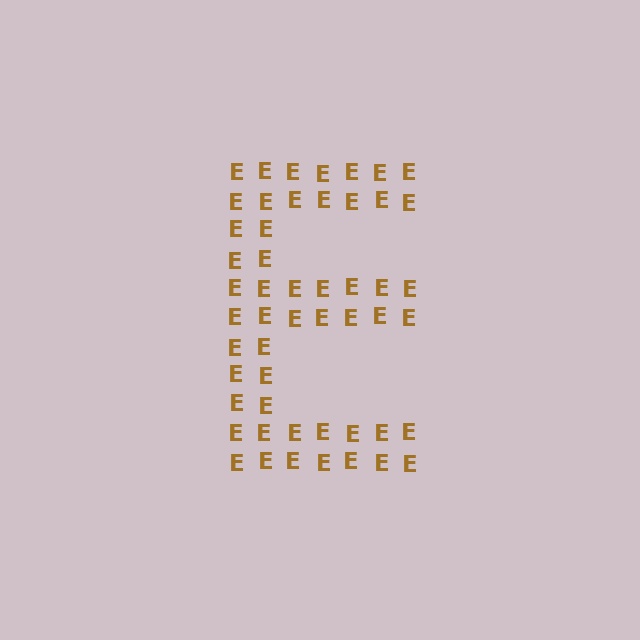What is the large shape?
The large shape is the letter E.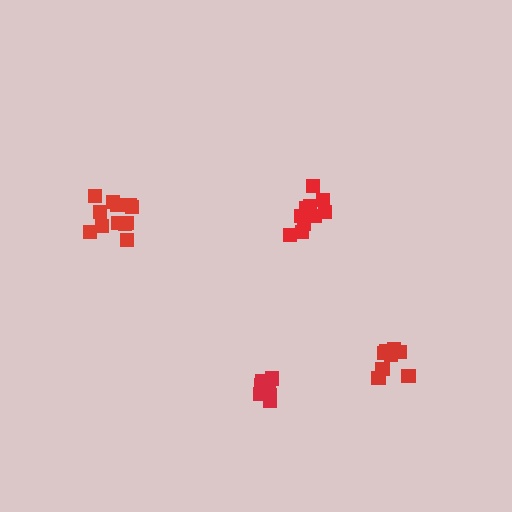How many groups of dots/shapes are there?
There are 4 groups.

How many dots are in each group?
Group 1: 9 dots, Group 2: 10 dots, Group 3: 9 dots, Group 4: 13 dots (41 total).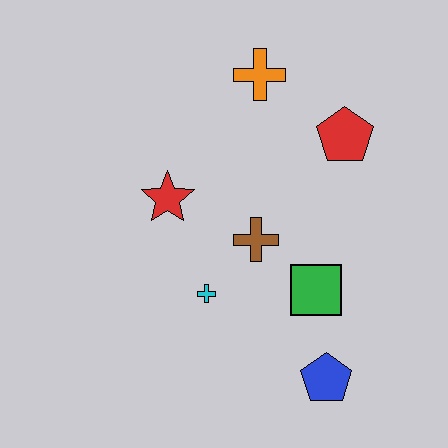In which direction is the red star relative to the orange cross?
The red star is below the orange cross.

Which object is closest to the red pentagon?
The orange cross is closest to the red pentagon.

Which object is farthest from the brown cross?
The orange cross is farthest from the brown cross.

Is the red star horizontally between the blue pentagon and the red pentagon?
No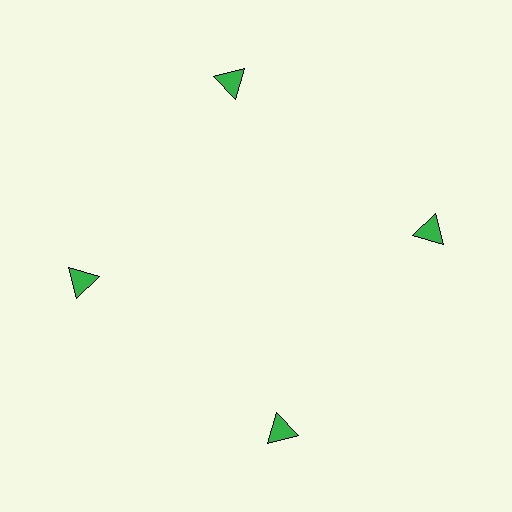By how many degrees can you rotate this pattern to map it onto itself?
The pattern maps onto itself every 90 degrees of rotation.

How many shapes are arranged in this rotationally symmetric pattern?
There are 4 shapes, arranged in 4 groups of 1.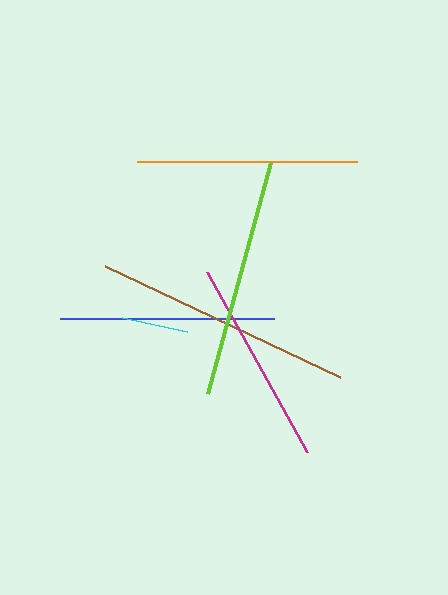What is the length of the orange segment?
The orange segment is approximately 220 pixels long.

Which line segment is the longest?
The brown line is the longest at approximately 260 pixels.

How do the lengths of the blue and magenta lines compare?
The blue and magenta lines are approximately the same length.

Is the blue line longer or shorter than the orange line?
The orange line is longer than the blue line.